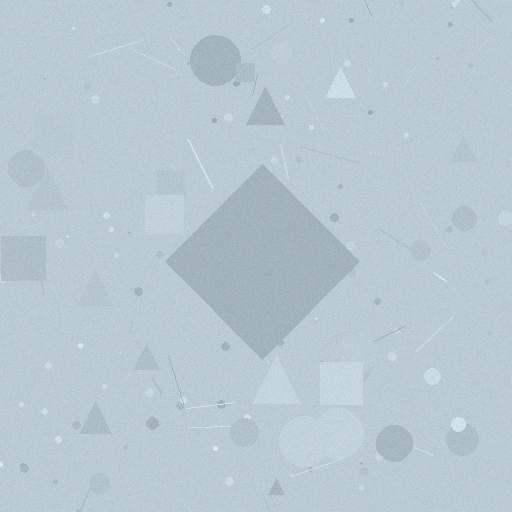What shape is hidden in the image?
A diamond is hidden in the image.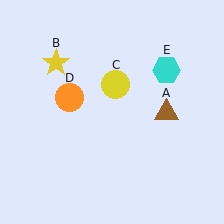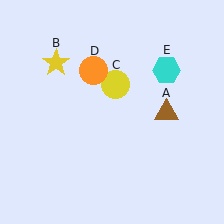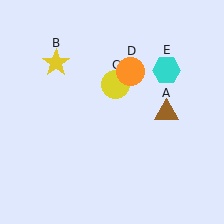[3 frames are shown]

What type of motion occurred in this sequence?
The orange circle (object D) rotated clockwise around the center of the scene.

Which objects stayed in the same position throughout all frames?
Brown triangle (object A) and yellow star (object B) and yellow circle (object C) and cyan hexagon (object E) remained stationary.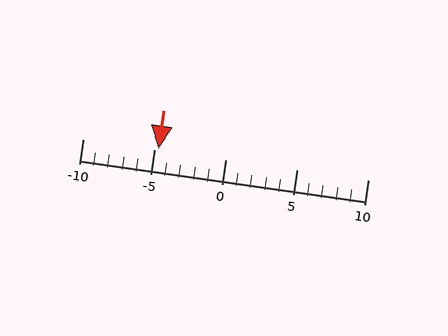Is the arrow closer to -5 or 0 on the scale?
The arrow is closer to -5.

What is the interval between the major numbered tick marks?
The major tick marks are spaced 5 units apart.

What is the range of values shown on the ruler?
The ruler shows values from -10 to 10.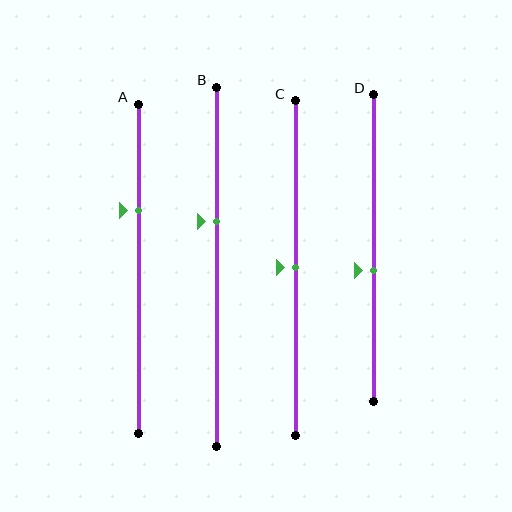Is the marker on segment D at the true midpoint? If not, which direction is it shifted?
No, the marker on segment D is shifted downward by about 7% of the segment length.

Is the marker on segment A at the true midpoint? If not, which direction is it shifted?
No, the marker on segment A is shifted upward by about 18% of the segment length.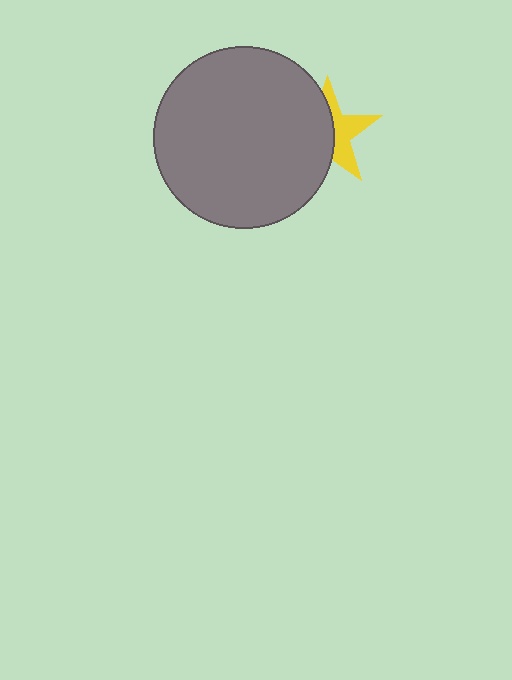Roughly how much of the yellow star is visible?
A small part of it is visible (roughly 44%).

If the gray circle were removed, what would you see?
You would see the complete yellow star.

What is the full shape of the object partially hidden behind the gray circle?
The partially hidden object is a yellow star.